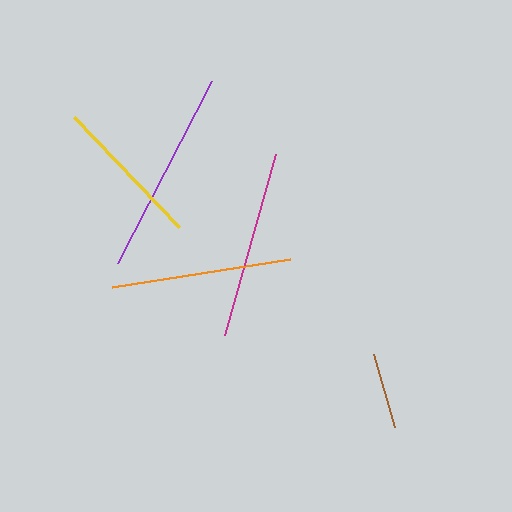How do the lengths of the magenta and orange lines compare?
The magenta and orange lines are approximately the same length.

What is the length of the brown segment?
The brown segment is approximately 76 pixels long.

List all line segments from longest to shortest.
From longest to shortest: purple, magenta, orange, yellow, brown.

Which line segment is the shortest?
The brown line is the shortest at approximately 76 pixels.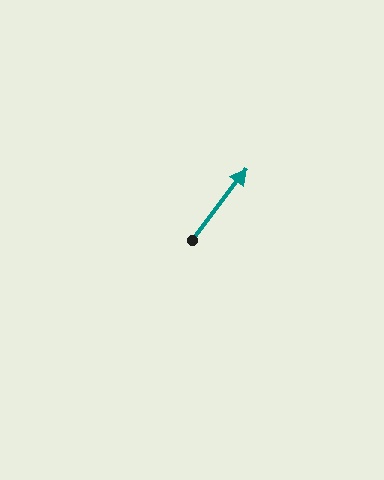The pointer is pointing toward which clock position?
Roughly 1 o'clock.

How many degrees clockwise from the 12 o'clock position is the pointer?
Approximately 37 degrees.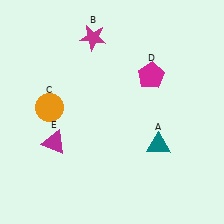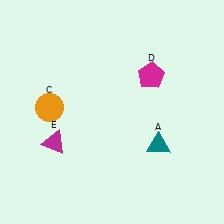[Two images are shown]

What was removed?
The magenta star (B) was removed in Image 2.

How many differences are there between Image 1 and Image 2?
There is 1 difference between the two images.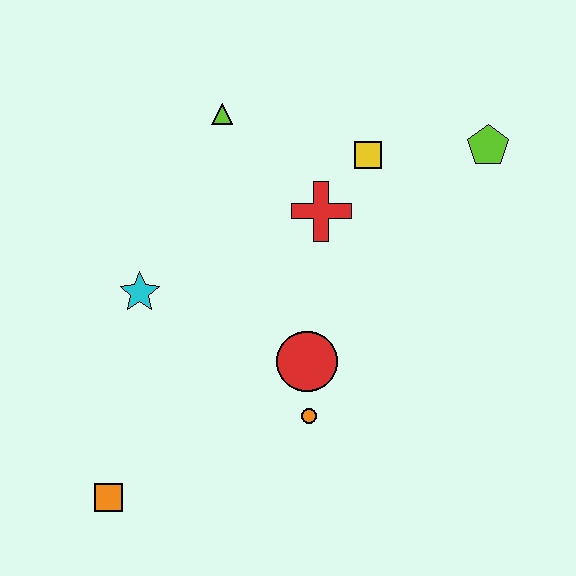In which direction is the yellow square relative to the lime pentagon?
The yellow square is to the left of the lime pentagon.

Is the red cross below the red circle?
No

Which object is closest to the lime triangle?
The red cross is closest to the lime triangle.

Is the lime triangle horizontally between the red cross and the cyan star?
Yes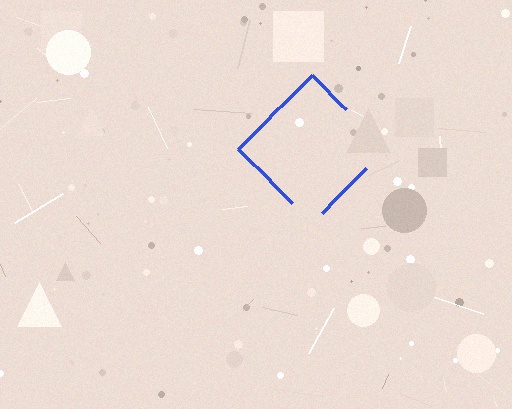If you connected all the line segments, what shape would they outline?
They would outline a diamond.